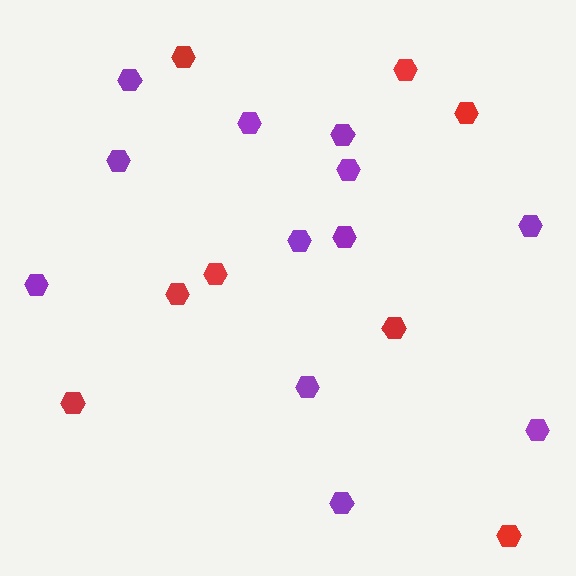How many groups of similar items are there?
There are 2 groups: one group of red hexagons (8) and one group of purple hexagons (12).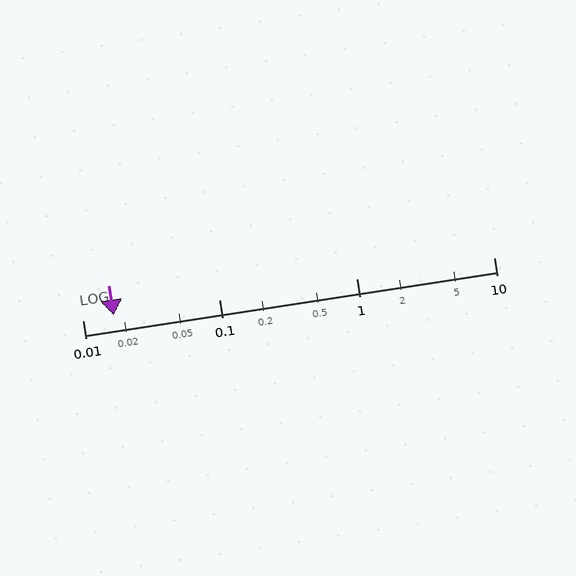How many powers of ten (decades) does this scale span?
The scale spans 3 decades, from 0.01 to 10.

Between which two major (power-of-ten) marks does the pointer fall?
The pointer is between 0.01 and 0.1.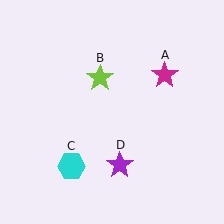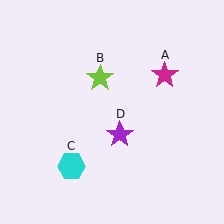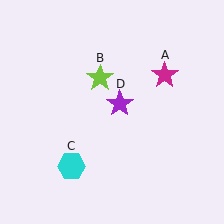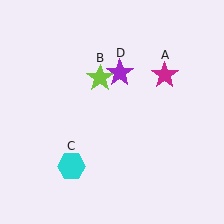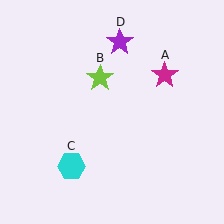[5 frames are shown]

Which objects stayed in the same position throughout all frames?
Magenta star (object A) and lime star (object B) and cyan hexagon (object C) remained stationary.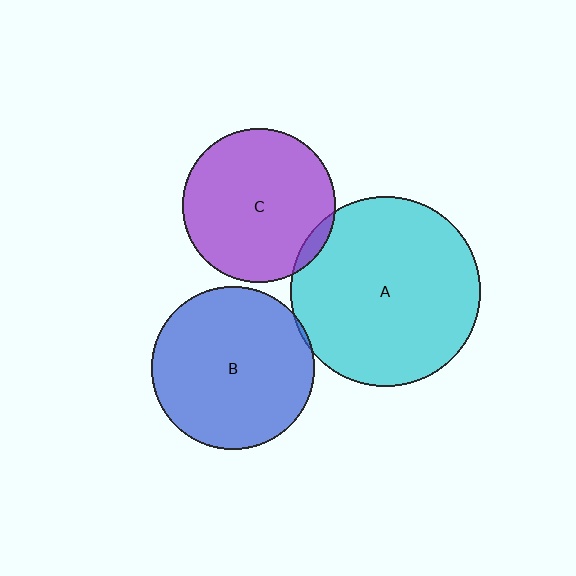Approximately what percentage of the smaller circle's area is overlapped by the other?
Approximately 5%.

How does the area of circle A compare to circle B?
Approximately 1.3 times.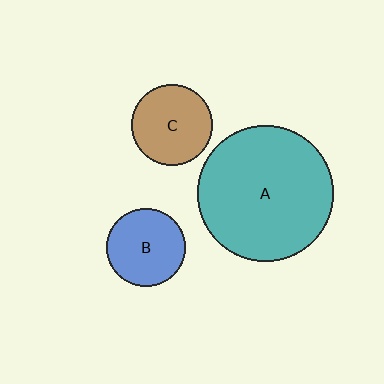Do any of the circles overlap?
No, none of the circles overlap.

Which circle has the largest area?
Circle A (teal).